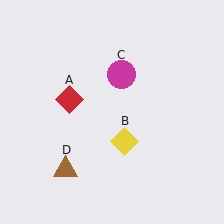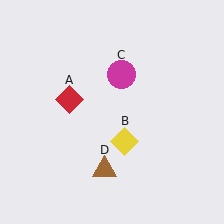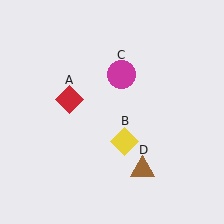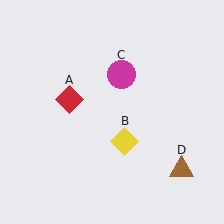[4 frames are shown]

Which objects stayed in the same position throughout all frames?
Red diamond (object A) and yellow diamond (object B) and magenta circle (object C) remained stationary.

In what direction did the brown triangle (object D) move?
The brown triangle (object D) moved right.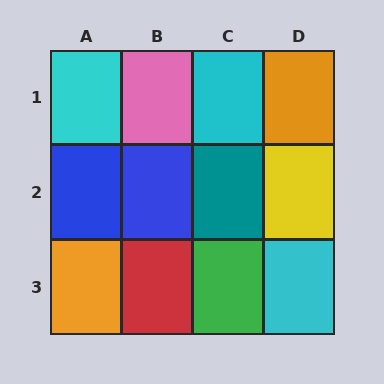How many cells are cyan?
3 cells are cyan.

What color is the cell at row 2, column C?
Teal.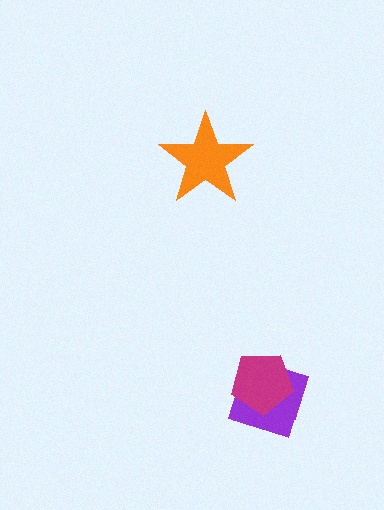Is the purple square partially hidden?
Yes, it is partially covered by another shape.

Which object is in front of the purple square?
The magenta pentagon is in front of the purple square.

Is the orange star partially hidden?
No, no other shape covers it.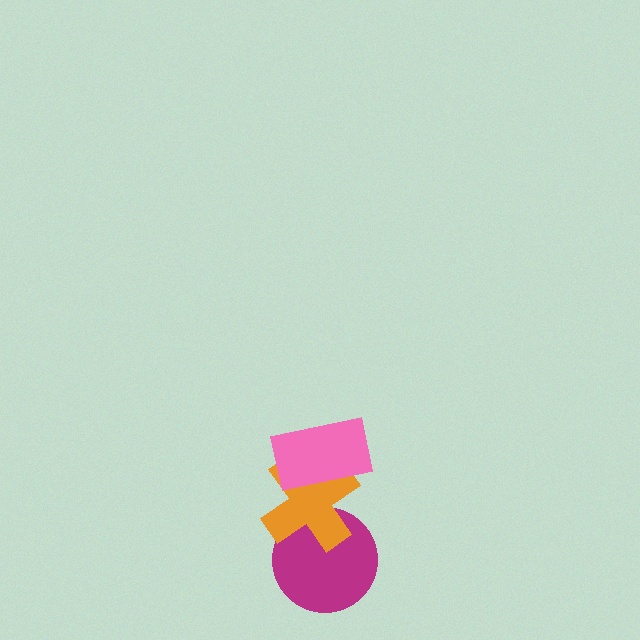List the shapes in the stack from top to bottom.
From top to bottom: the pink rectangle, the orange cross, the magenta circle.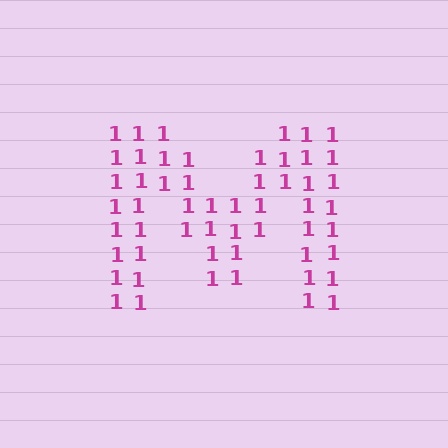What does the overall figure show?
The overall figure shows the letter M.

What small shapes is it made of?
It is made of small digit 1's.